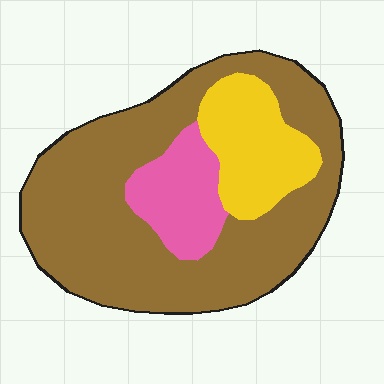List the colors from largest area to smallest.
From largest to smallest: brown, yellow, pink.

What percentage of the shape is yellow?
Yellow covers 18% of the shape.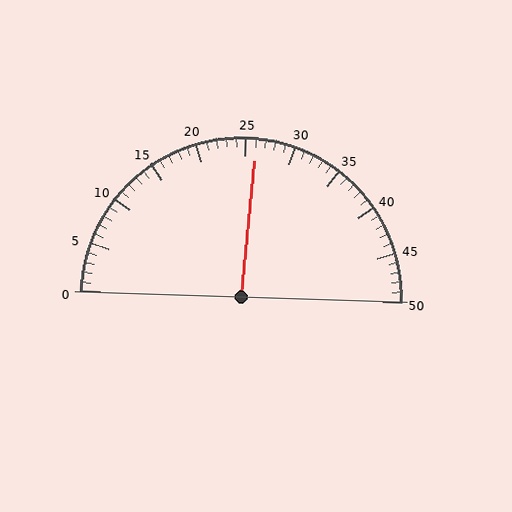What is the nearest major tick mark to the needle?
The nearest major tick mark is 25.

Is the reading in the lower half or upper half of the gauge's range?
The reading is in the upper half of the range (0 to 50).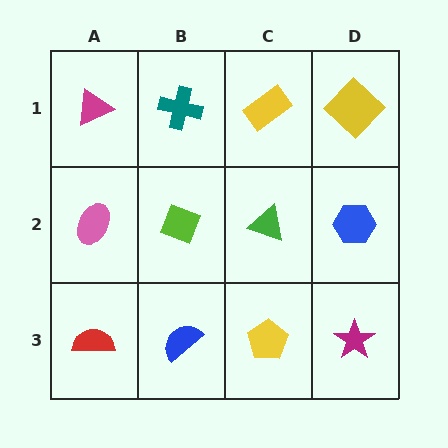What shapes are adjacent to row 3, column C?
A green triangle (row 2, column C), a blue semicircle (row 3, column B), a magenta star (row 3, column D).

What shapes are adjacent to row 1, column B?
A lime diamond (row 2, column B), a magenta triangle (row 1, column A), a yellow rectangle (row 1, column C).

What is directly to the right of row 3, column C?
A magenta star.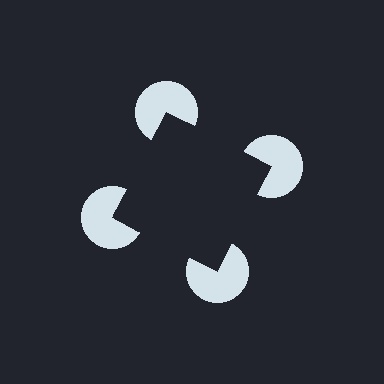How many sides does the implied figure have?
4 sides.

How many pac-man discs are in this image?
There are 4 — one at each vertex of the illusory square.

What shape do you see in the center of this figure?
An illusory square — its edges are inferred from the aligned wedge cuts in the pac-man discs, not physically drawn.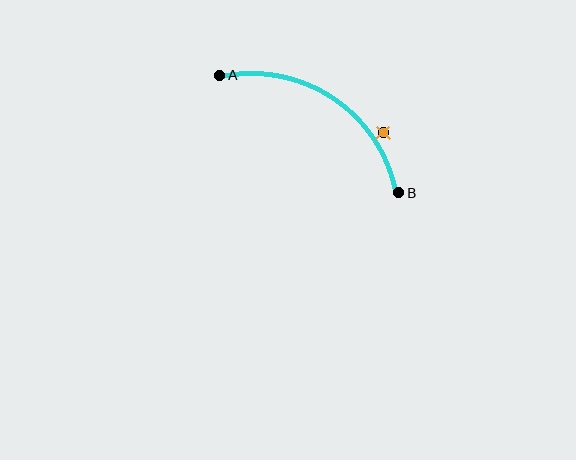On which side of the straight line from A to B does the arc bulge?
The arc bulges above the straight line connecting A and B.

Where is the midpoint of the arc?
The arc midpoint is the point on the curve farthest from the straight line joining A and B. It sits above that line.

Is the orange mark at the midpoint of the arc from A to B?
No — the orange mark does not lie on the arc at all. It sits slightly outside the curve.